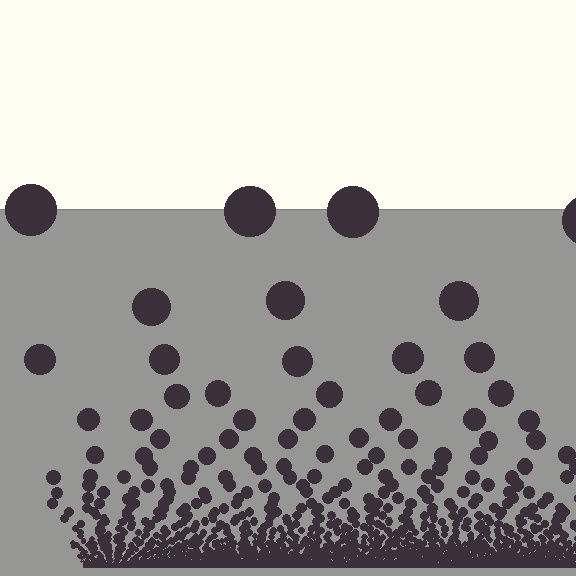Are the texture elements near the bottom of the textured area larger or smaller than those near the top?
Smaller. The gradient is inverted — elements near the bottom are smaller and denser.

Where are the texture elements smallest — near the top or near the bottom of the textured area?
Near the bottom.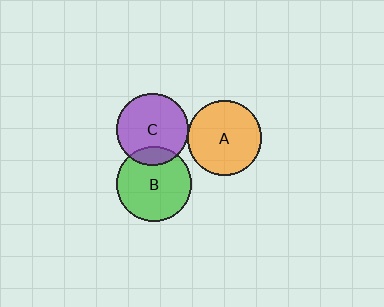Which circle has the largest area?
Circle B (green).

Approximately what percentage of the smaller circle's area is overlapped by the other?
Approximately 15%.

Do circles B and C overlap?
Yes.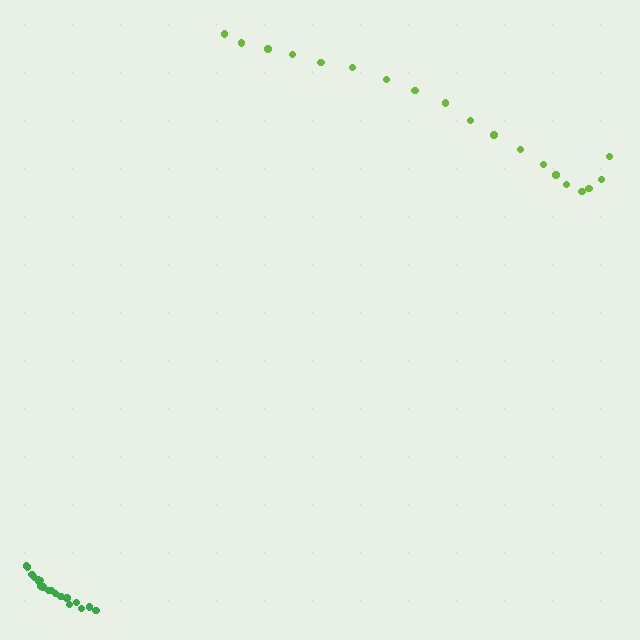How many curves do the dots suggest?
There are 2 distinct paths.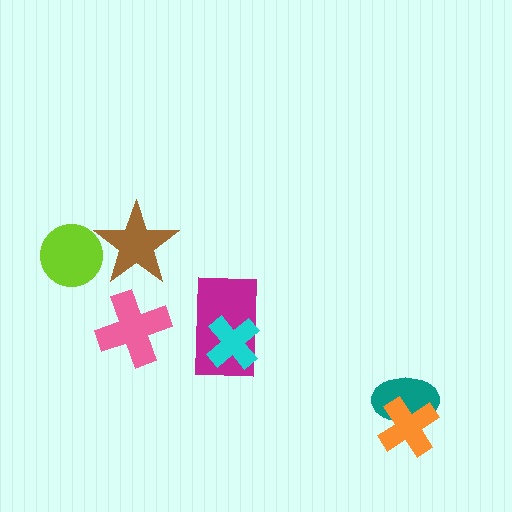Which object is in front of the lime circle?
The brown star is in front of the lime circle.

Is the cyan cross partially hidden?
No, no other shape covers it.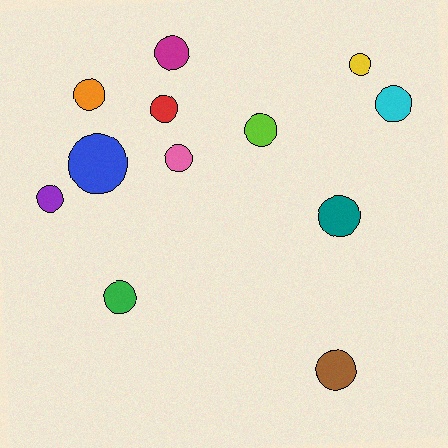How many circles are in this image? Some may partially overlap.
There are 12 circles.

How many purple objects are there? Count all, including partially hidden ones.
There is 1 purple object.